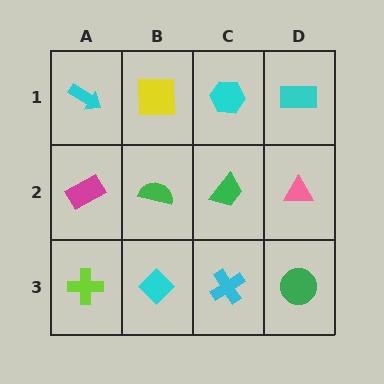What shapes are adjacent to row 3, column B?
A green semicircle (row 2, column B), a lime cross (row 3, column A), a cyan cross (row 3, column C).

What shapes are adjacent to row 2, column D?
A cyan rectangle (row 1, column D), a green circle (row 3, column D), a green trapezoid (row 2, column C).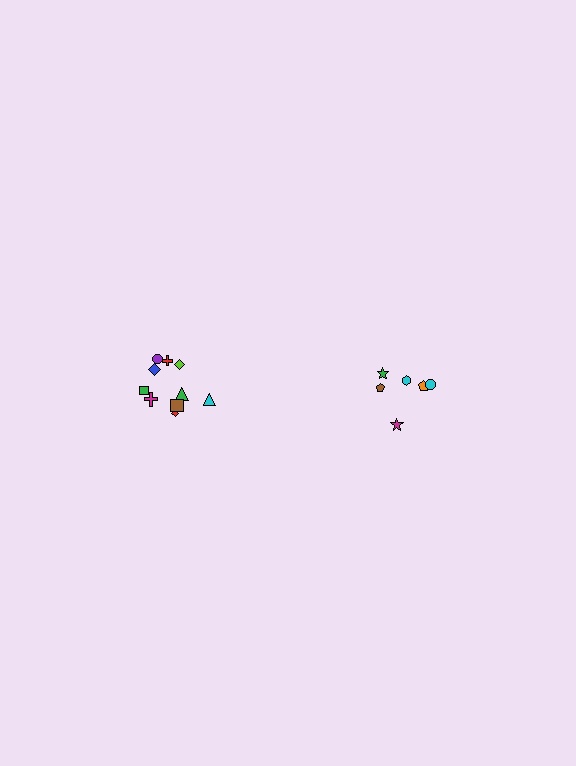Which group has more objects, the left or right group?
The left group.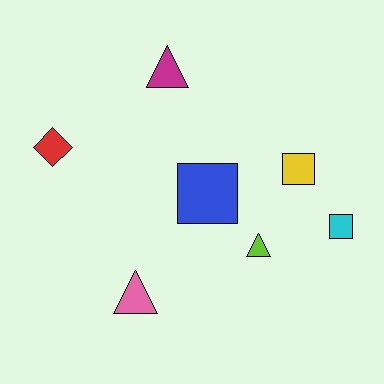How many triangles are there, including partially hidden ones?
There are 3 triangles.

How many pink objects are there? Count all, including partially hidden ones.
There is 1 pink object.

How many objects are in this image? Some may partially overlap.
There are 7 objects.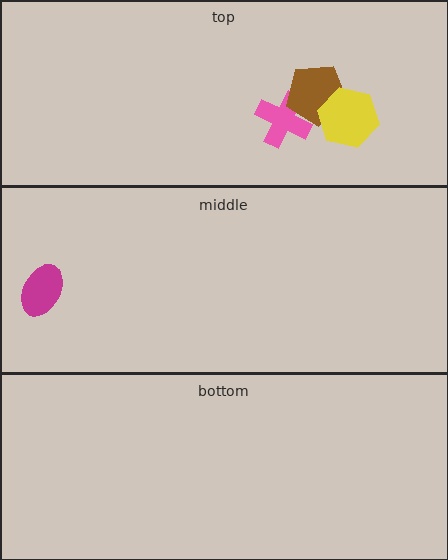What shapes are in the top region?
The pink cross, the brown pentagon, the yellow hexagon.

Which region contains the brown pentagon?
The top region.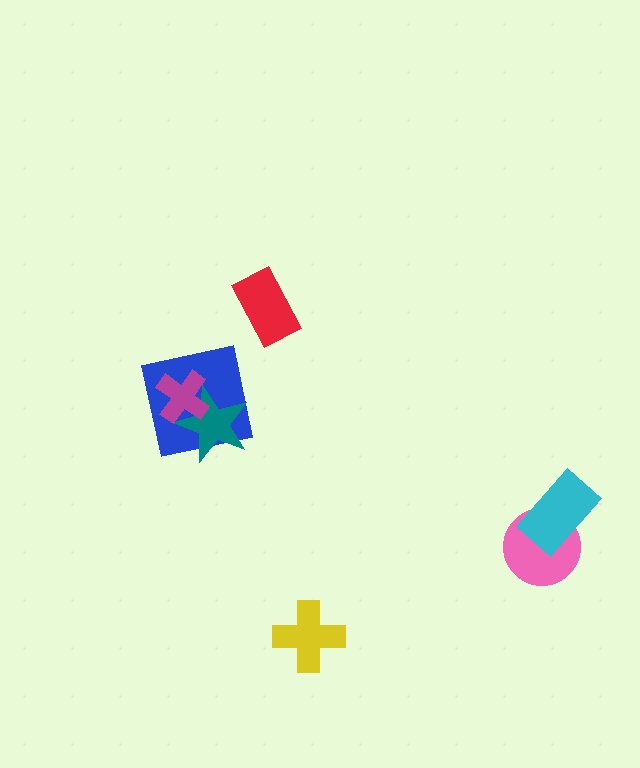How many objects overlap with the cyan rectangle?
1 object overlaps with the cyan rectangle.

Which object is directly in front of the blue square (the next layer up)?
The teal star is directly in front of the blue square.